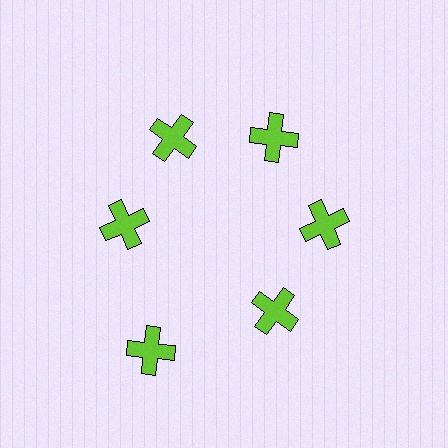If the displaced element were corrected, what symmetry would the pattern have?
It would have 6-fold rotational symmetry — the pattern would map onto itself every 60 degrees.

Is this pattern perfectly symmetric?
No. The 6 lime crosses are arranged in a ring, but one element near the 7 o'clock position is pushed outward from the center, breaking the 6-fold rotational symmetry.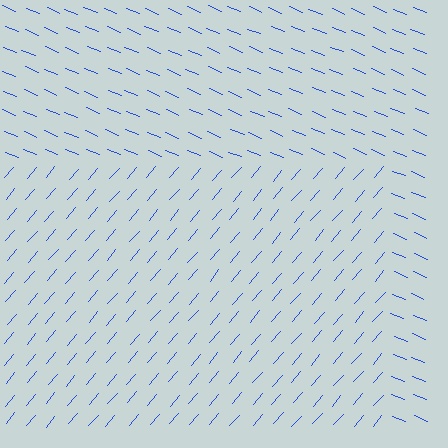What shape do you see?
I see a rectangle.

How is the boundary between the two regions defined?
The boundary is defined purely by a change in line orientation (approximately 72 degrees difference). All lines are the same color and thickness.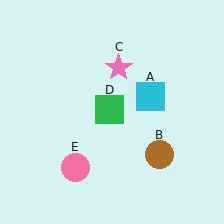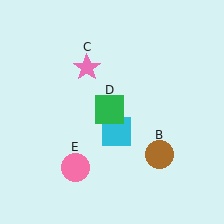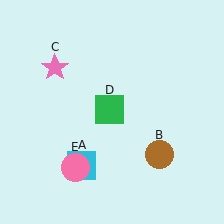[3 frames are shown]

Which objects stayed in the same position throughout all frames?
Brown circle (object B) and green square (object D) and pink circle (object E) remained stationary.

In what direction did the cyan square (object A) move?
The cyan square (object A) moved down and to the left.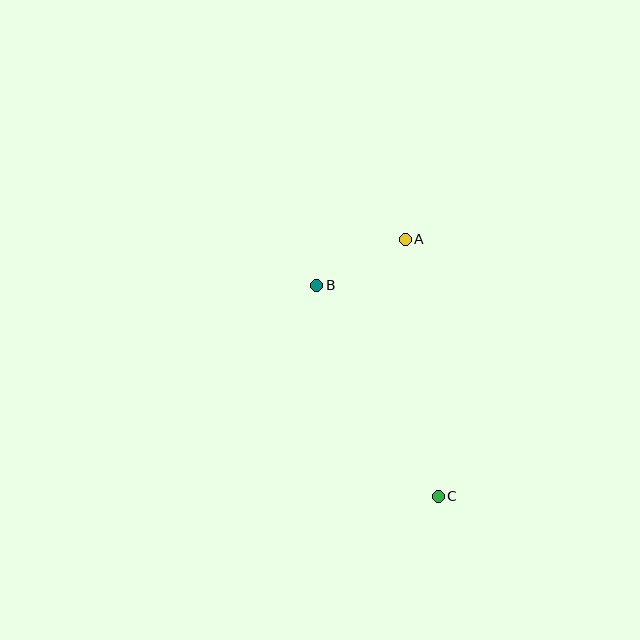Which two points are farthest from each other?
Points A and C are farthest from each other.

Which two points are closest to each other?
Points A and B are closest to each other.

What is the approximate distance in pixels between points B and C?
The distance between B and C is approximately 244 pixels.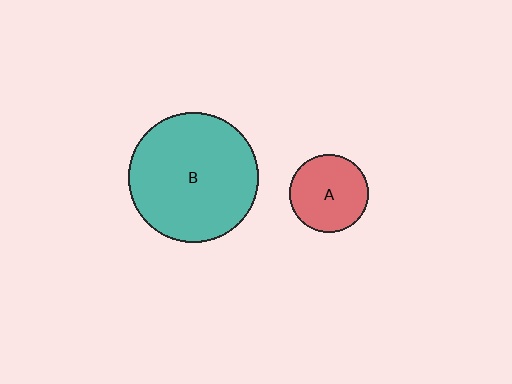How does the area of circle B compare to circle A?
Approximately 2.8 times.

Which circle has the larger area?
Circle B (teal).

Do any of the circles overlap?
No, none of the circles overlap.